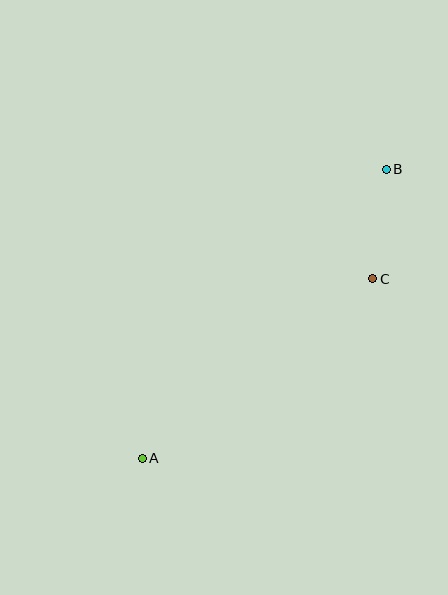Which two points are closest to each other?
Points B and C are closest to each other.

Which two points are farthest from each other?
Points A and B are farthest from each other.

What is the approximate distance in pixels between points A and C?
The distance between A and C is approximately 292 pixels.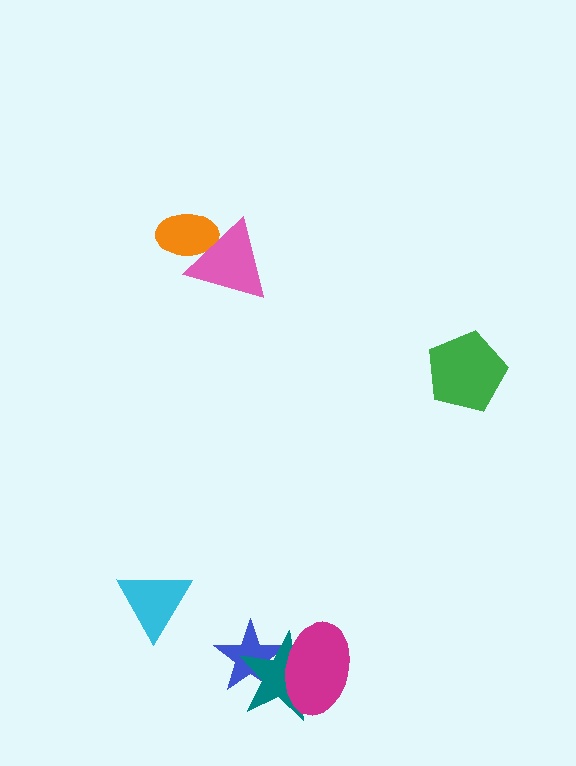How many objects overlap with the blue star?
2 objects overlap with the blue star.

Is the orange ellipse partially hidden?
Yes, it is partially covered by another shape.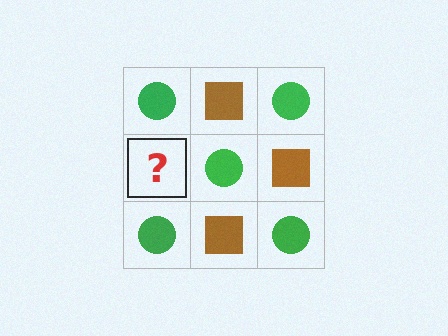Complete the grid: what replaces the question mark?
The question mark should be replaced with a brown square.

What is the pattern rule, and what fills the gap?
The rule is that it alternates green circle and brown square in a checkerboard pattern. The gap should be filled with a brown square.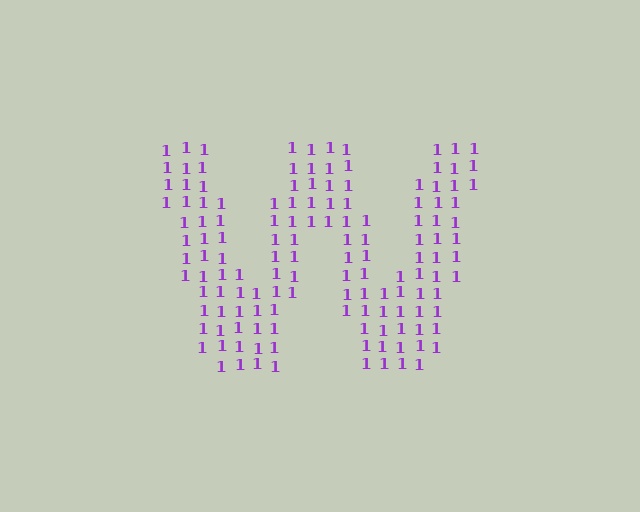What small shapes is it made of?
It is made of small digit 1's.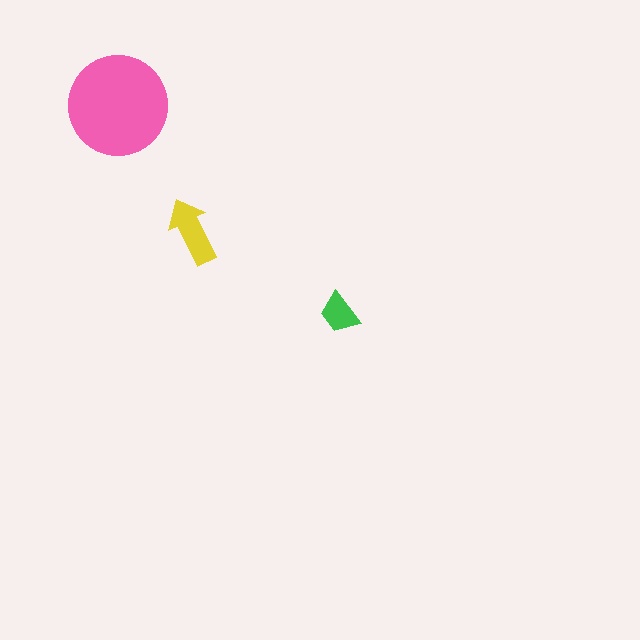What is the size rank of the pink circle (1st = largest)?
1st.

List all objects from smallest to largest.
The green trapezoid, the yellow arrow, the pink circle.